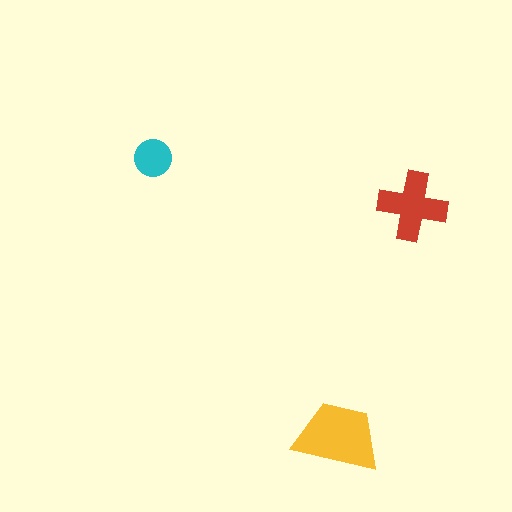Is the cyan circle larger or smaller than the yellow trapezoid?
Smaller.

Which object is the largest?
The yellow trapezoid.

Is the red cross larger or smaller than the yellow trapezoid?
Smaller.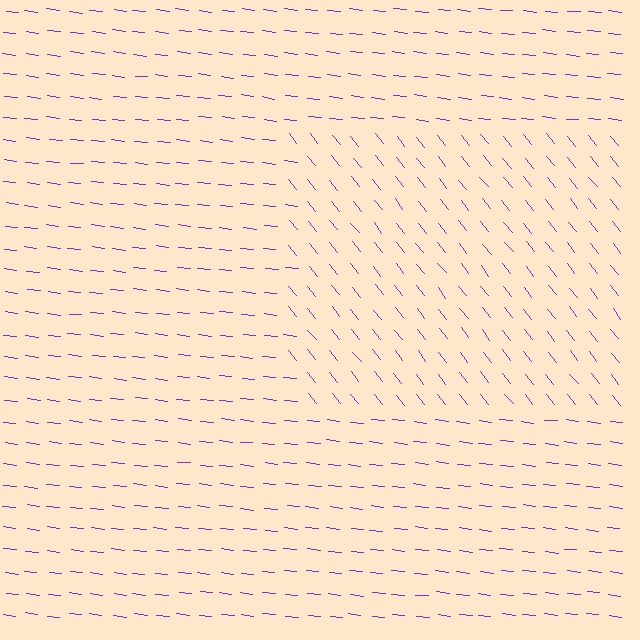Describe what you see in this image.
The image is filled with small purple line segments. A rectangle region in the image has lines oriented differently from the surrounding lines, creating a visible texture boundary.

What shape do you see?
I see a rectangle.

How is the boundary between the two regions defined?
The boundary is defined purely by a change in line orientation (approximately 45 degrees difference). All lines are the same color and thickness.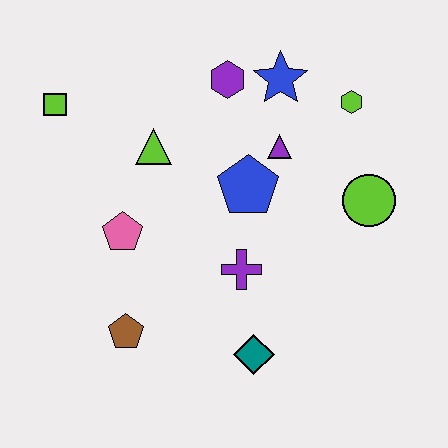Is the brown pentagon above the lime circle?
No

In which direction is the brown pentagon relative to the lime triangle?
The brown pentagon is below the lime triangle.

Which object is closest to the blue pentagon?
The purple triangle is closest to the blue pentagon.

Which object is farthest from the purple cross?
The lime square is farthest from the purple cross.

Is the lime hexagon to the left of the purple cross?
No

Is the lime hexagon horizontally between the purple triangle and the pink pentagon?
No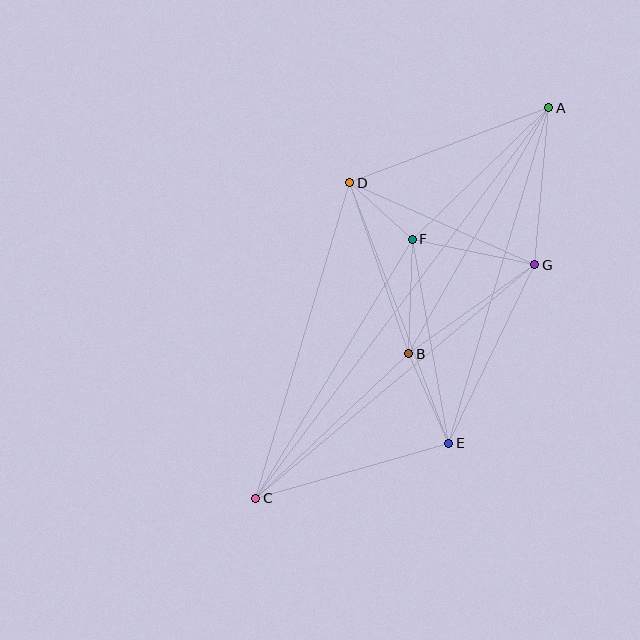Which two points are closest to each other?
Points D and F are closest to each other.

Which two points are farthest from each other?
Points A and C are farthest from each other.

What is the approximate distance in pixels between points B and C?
The distance between B and C is approximately 211 pixels.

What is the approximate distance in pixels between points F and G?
The distance between F and G is approximately 125 pixels.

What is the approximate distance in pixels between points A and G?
The distance between A and G is approximately 158 pixels.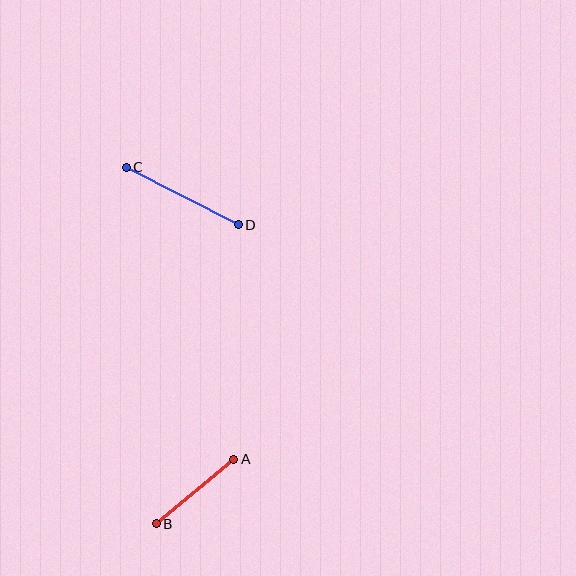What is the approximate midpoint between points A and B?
The midpoint is at approximately (195, 492) pixels.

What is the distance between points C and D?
The distance is approximately 126 pixels.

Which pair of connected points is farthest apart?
Points C and D are farthest apart.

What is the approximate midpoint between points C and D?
The midpoint is at approximately (182, 196) pixels.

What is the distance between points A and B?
The distance is approximately 101 pixels.